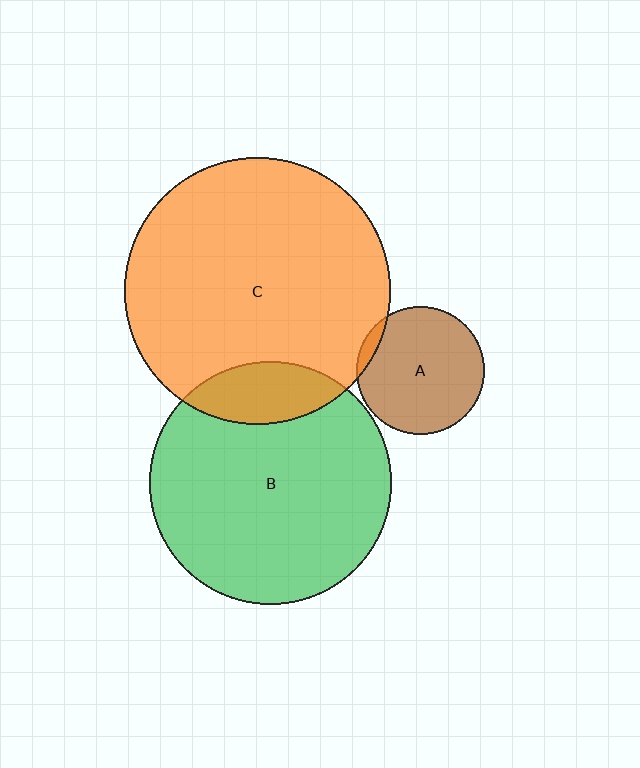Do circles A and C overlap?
Yes.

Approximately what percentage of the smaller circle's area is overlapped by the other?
Approximately 5%.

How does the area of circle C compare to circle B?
Approximately 1.2 times.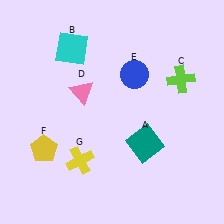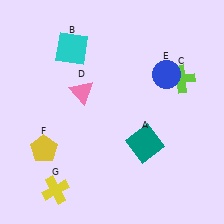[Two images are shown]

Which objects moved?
The objects that moved are: the blue circle (E), the yellow cross (G).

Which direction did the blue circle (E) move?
The blue circle (E) moved right.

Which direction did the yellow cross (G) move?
The yellow cross (G) moved down.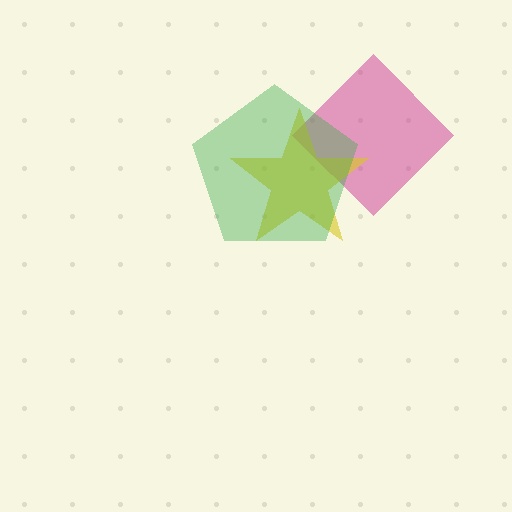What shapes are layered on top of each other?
The layered shapes are: a magenta diamond, a yellow star, a green pentagon.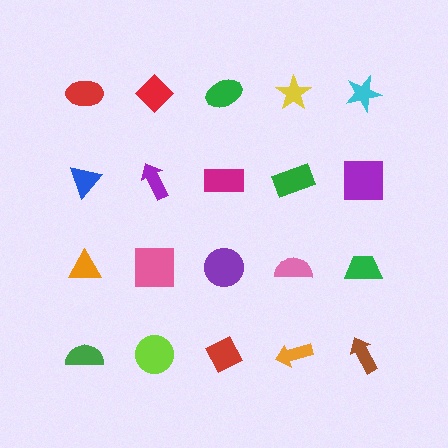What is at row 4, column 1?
A green semicircle.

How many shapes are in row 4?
5 shapes.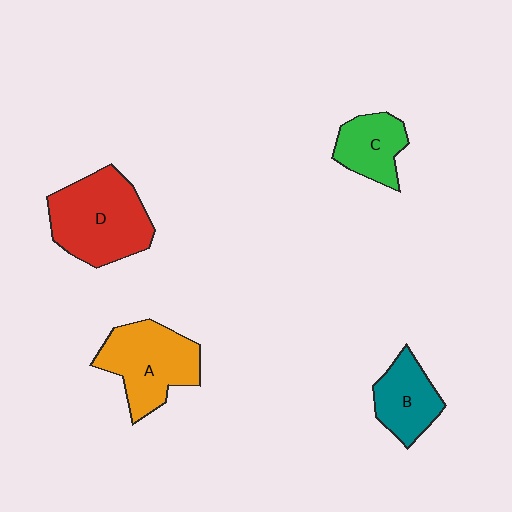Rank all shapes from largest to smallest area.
From largest to smallest: D (red), A (orange), B (teal), C (green).